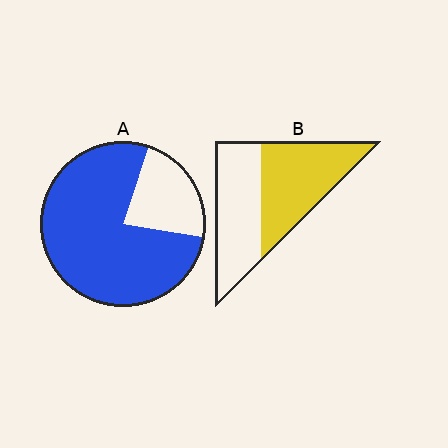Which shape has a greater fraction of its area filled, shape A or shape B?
Shape A.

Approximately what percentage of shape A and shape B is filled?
A is approximately 80% and B is approximately 50%.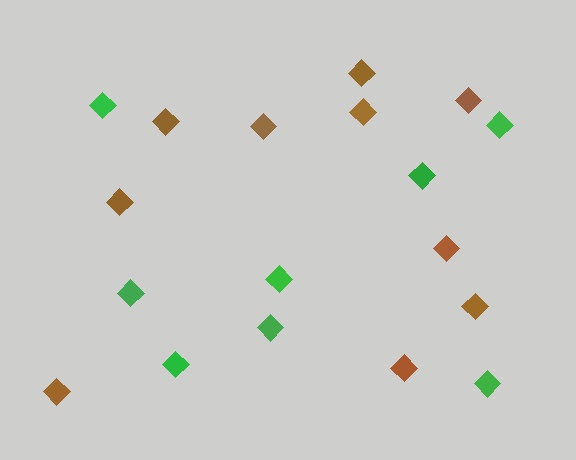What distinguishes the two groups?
There are 2 groups: one group of green diamonds (8) and one group of brown diamonds (10).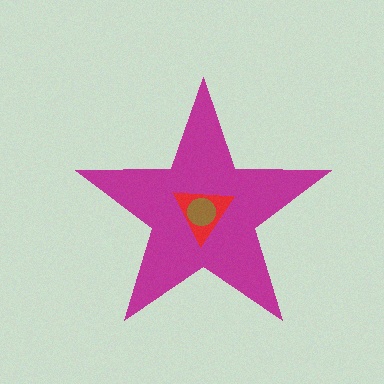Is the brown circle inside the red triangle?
Yes.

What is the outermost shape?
The magenta star.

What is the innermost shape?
The brown circle.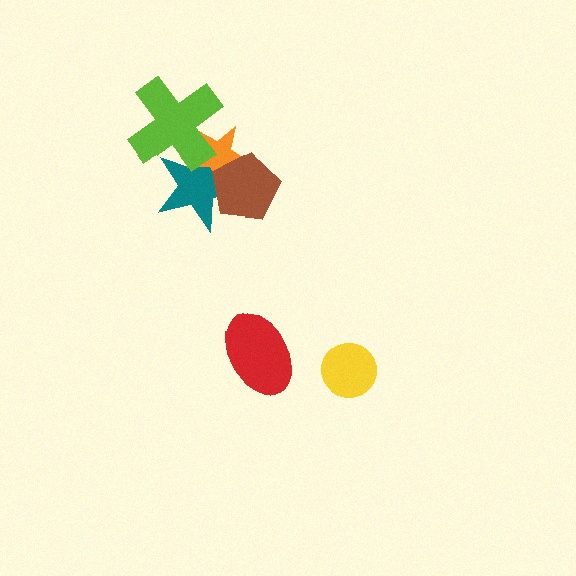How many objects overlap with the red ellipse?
0 objects overlap with the red ellipse.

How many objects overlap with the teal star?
3 objects overlap with the teal star.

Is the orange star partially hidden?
Yes, it is partially covered by another shape.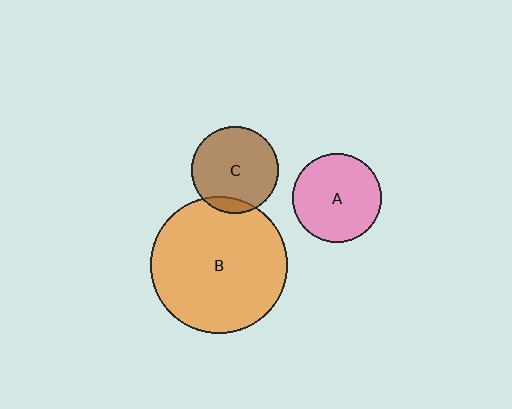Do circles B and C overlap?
Yes.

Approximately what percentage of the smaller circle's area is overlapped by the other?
Approximately 10%.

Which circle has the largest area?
Circle B (orange).